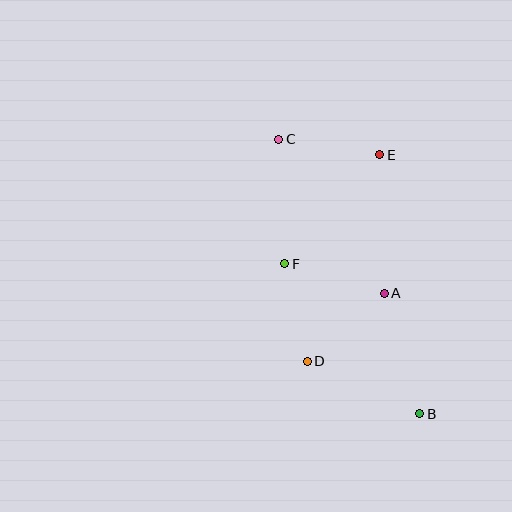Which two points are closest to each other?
Points D and F are closest to each other.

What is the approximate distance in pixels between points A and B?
The distance between A and B is approximately 126 pixels.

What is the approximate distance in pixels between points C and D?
The distance between C and D is approximately 224 pixels.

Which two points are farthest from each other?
Points B and C are farthest from each other.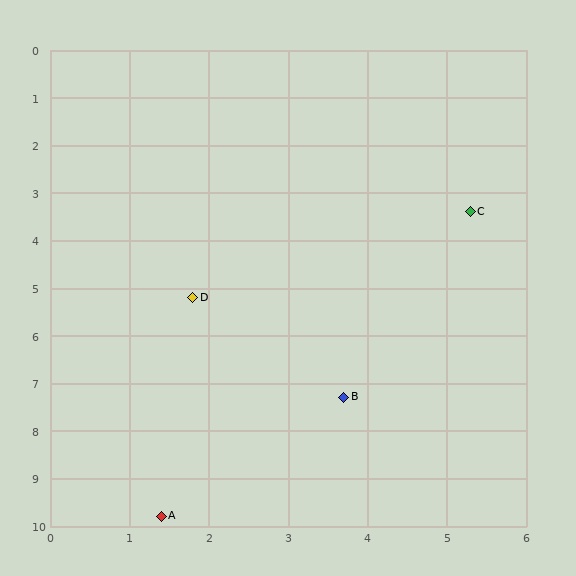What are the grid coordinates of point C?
Point C is at approximately (5.3, 3.4).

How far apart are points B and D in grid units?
Points B and D are about 2.8 grid units apart.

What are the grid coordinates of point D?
Point D is at approximately (1.8, 5.2).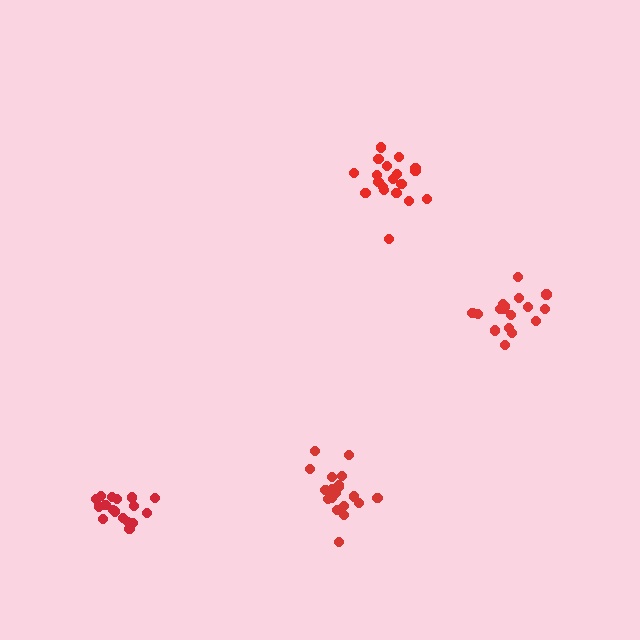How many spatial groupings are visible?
There are 4 spatial groupings.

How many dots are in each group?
Group 1: 20 dots, Group 2: 17 dots, Group 3: 17 dots, Group 4: 20 dots (74 total).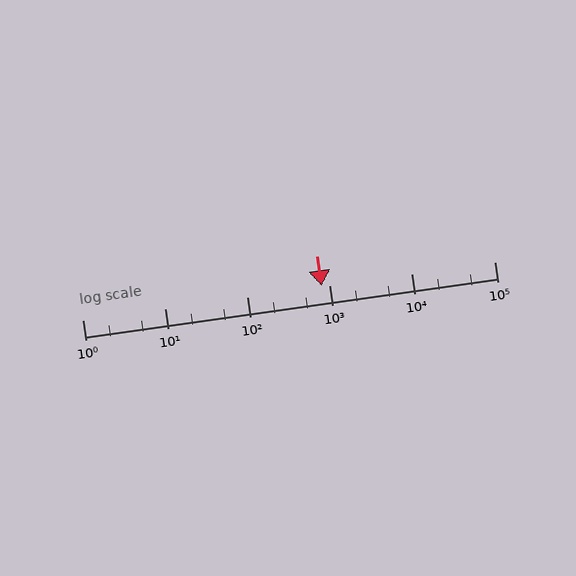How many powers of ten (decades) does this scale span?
The scale spans 5 decades, from 1 to 100000.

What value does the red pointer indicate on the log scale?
The pointer indicates approximately 800.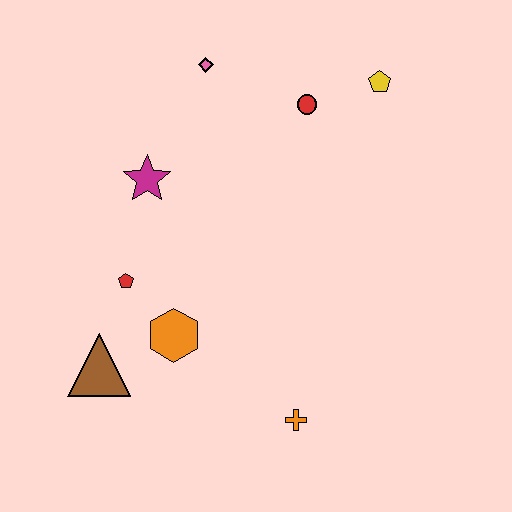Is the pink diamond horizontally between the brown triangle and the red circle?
Yes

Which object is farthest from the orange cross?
The pink diamond is farthest from the orange cross.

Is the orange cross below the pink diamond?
Yes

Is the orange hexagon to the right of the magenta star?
Yes